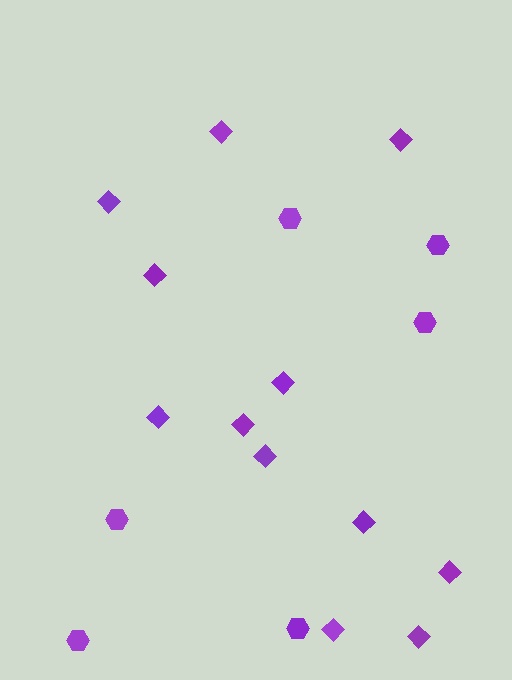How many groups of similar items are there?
There are 2 groups: one group of diamonds (12) and one group of hexagons (6).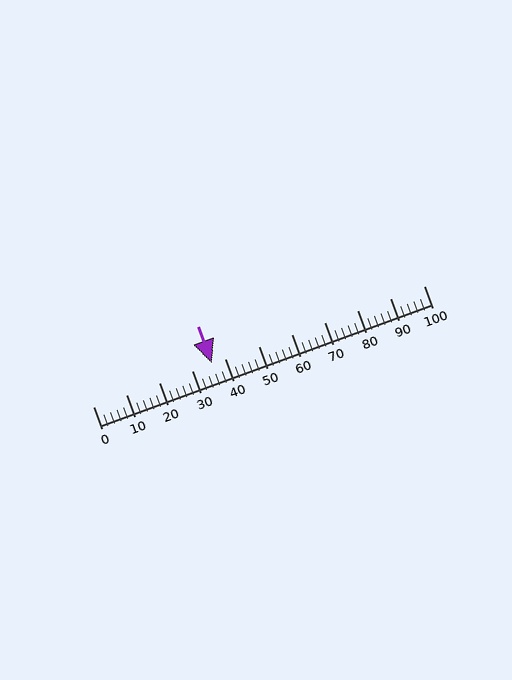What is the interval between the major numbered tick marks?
The major tick marks are spaced 10 units apart.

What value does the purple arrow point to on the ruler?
The purple arrow points to approximately 36.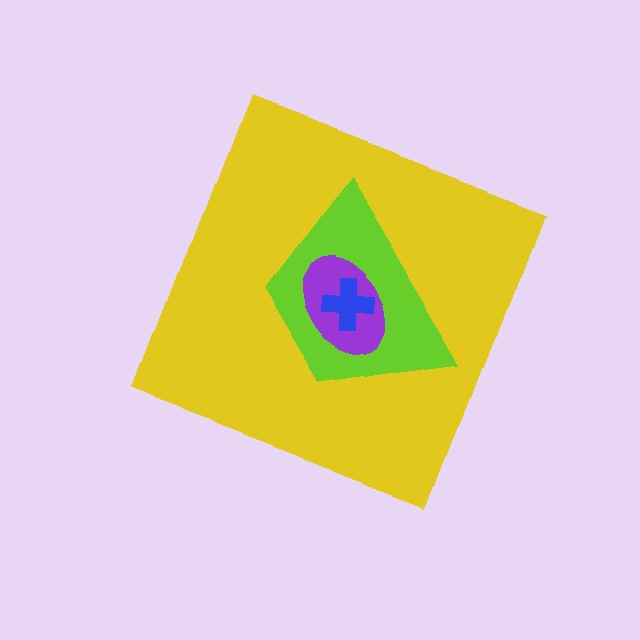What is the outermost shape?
The yellow diamond.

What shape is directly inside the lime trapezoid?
The purple ellipse.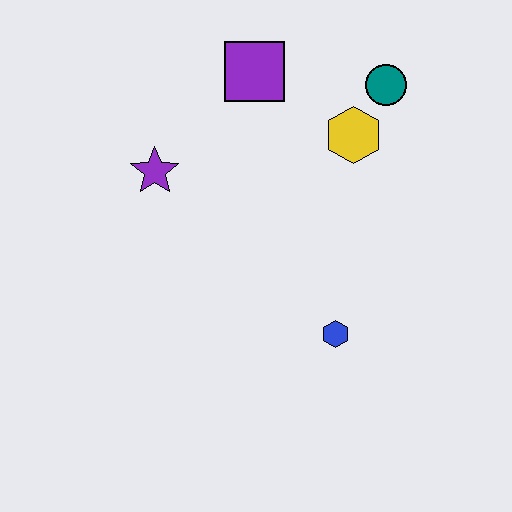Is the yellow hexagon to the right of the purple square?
Yes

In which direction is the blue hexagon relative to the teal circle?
The blue hexagon is below the teal circle.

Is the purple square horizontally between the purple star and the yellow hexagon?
Yes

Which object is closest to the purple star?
The purple square is closest to the purple star.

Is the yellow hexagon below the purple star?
No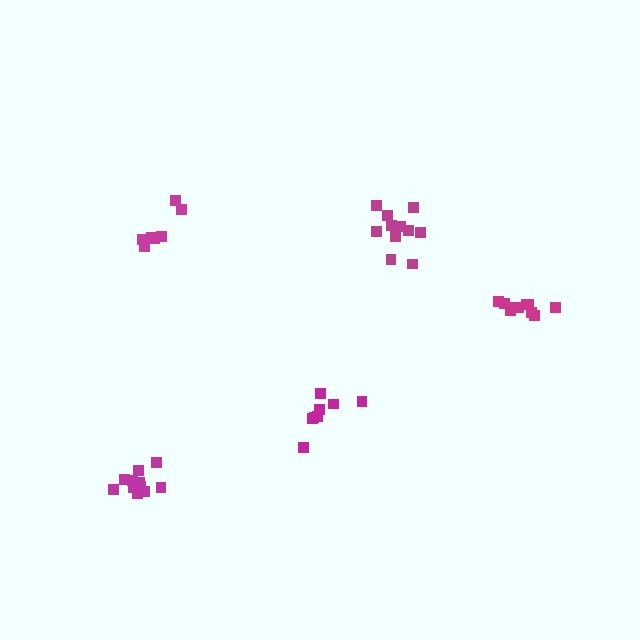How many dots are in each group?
Group 1: 11 dots, Group 2: 10 dots, Group 3: 7 dots, Group 4: 8 dots, Group 5: 12 dots (48 total).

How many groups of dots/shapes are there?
There are 5 groups.